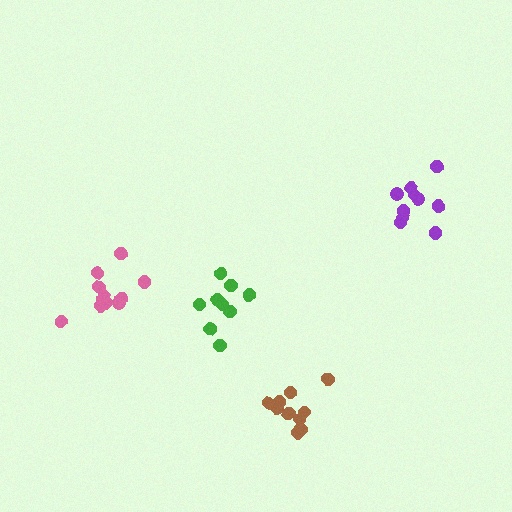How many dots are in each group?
Group 1: 10 dots, Group 2: 10 dots, Group 3: 9 dots, Group 4: 12 dots (41 total).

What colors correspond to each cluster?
The clusters are colored: purple, brown, green, pink.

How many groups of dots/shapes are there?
There are 4 groups.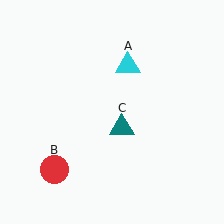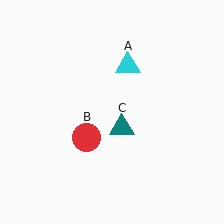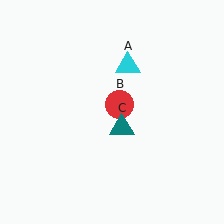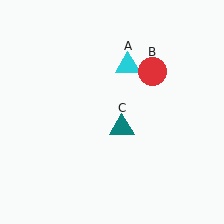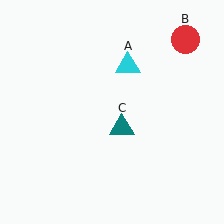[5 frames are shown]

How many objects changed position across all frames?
1 object changed position: red circle (object B).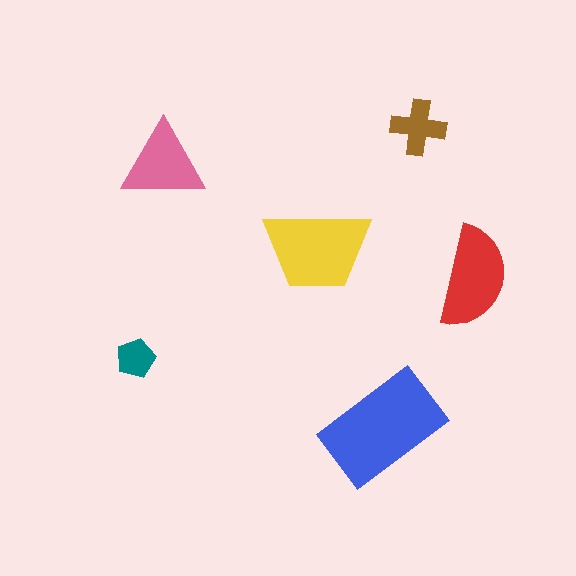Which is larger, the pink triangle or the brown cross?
The pink triangle.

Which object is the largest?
The blue rectangle.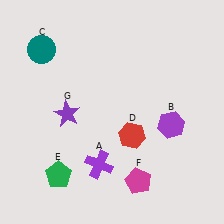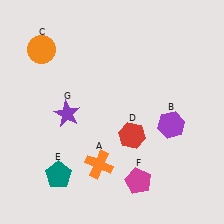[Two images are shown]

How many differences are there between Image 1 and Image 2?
There are 3 differences between the two images.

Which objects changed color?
A changed from purple to orange. C changed from teal to orange. E changed from green to teal.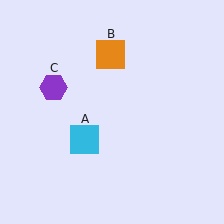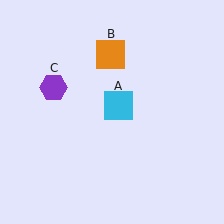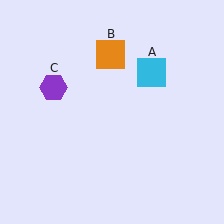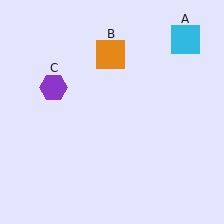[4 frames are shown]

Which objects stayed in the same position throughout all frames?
Orange square (object B) and purple hexagon (object C) remained stationary.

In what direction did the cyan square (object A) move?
The cyan square (object A) moved up and to the right.